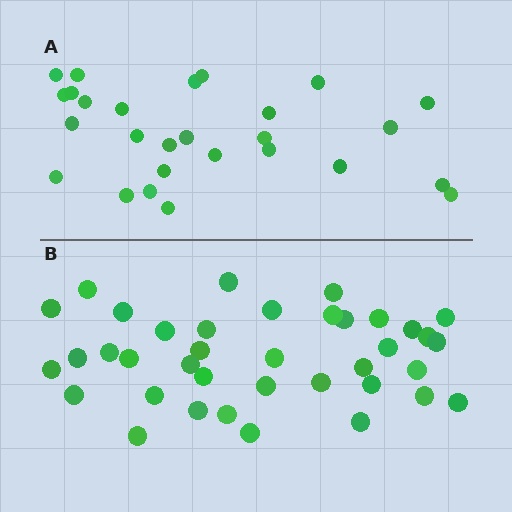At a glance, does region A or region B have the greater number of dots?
Region B (the bottom region) has more dots.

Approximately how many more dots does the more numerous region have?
Region B has roughly 12 or so more dots than region A.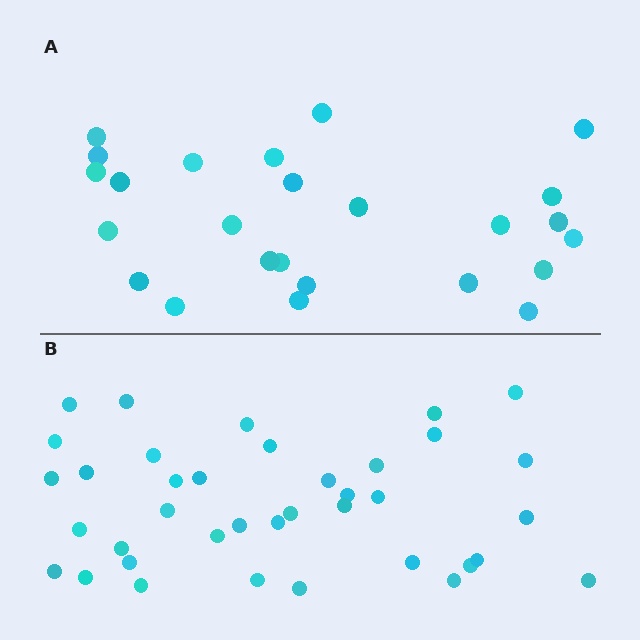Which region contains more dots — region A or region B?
Region B (the bottom region) has more dots.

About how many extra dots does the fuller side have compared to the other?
Region B has approximately 15 more dots than region A.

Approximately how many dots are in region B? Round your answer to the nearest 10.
About 40 dots. (The exact count is 38, which rounds to 40.)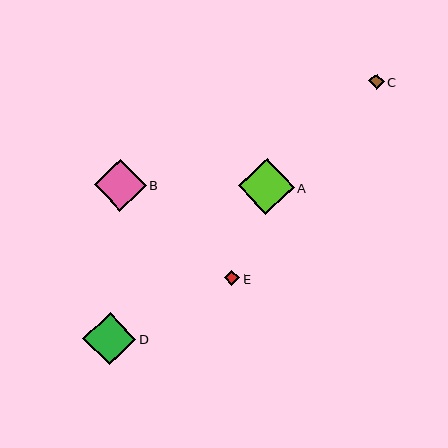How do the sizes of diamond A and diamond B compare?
Diamond A and diamond B are approximately the same size.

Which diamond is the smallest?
Diamond E is the smallest with a size of approximately 15 pixels.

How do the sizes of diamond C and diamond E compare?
Diamond C and diamond E are approximately the same size.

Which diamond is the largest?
Diamond A is the largest with a size of approximately 56 pixels.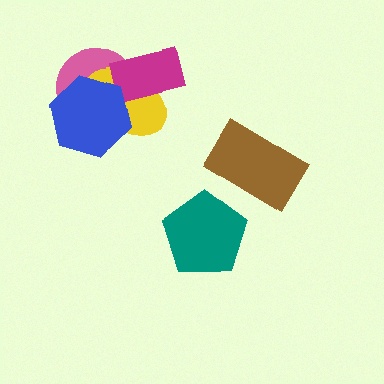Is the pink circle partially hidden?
Yes, it is partially covered by another shape.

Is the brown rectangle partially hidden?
No, no other shape covers it.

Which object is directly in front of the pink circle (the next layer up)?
The yellow ellipse is directly in front of the pink circle.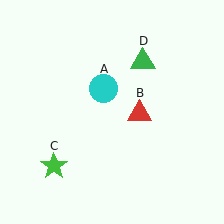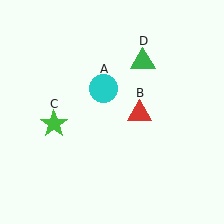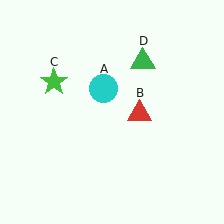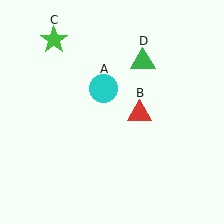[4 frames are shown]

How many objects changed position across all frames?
1 object changed position: green star (object C).